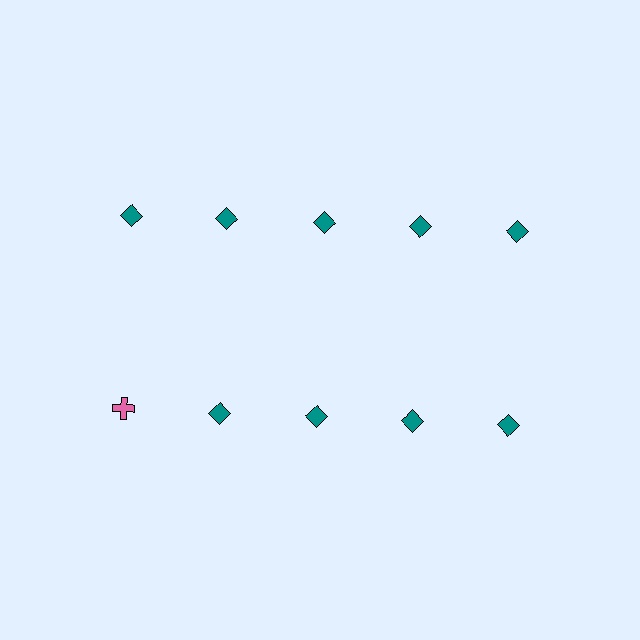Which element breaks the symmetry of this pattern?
The pink cross in the second row, leftmost column breaks the symmetry. All other shapes are teal diamonds.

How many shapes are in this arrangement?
There are 10 shapes arranged in a grid pattern.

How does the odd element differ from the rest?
It differs in both color (pink instead of teal) and shape (cross instead of diamond).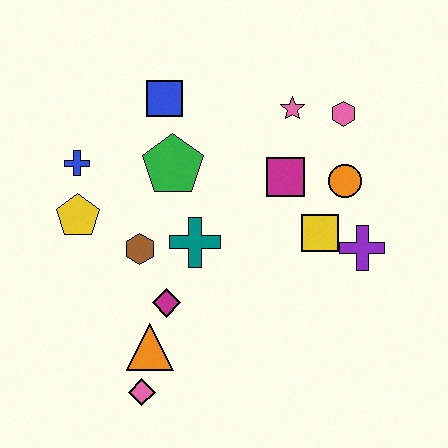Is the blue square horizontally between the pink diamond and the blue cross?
No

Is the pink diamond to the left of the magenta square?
Yes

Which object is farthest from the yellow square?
The blue cross is farthest from the yellow square.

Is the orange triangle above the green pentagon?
No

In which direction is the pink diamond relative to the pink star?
The pink diamond is below the pink star.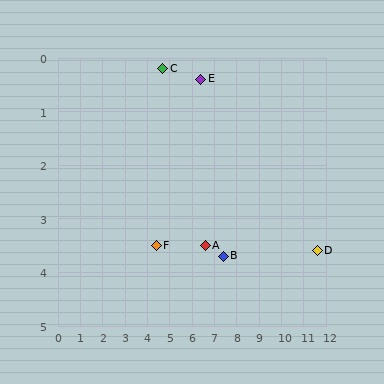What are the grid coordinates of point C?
Point C is at approximately (4.7, 0.2).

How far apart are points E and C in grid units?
Points E and C are about 1.7 grid units apart.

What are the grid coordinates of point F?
Point F is at approximately (4.4, 3.5).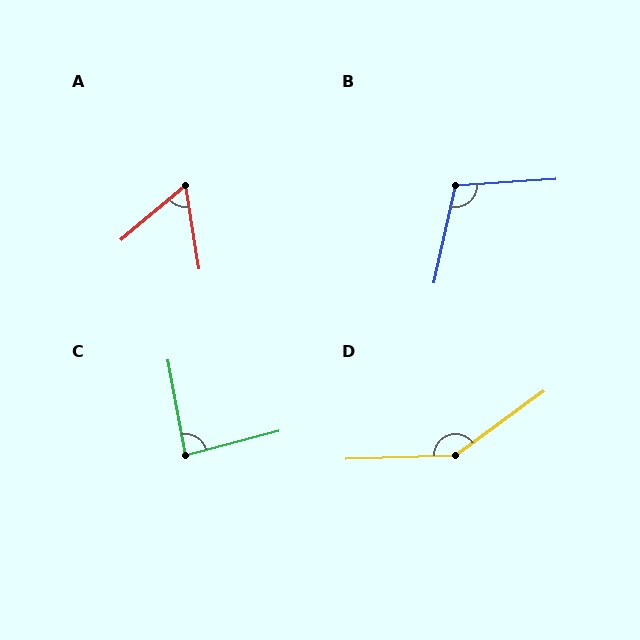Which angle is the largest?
D, at approximately 146 degrees.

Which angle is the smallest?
A, at approximately 59 degrees.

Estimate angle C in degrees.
Approximately 86 degrees.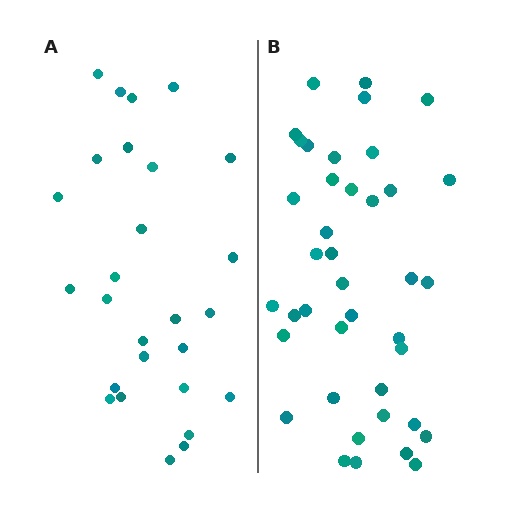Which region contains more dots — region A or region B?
Region B (the right region) has more dots.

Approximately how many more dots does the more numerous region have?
Region B has approximately 15 more dots than region A.